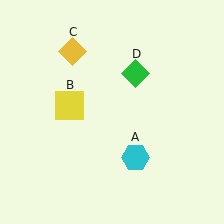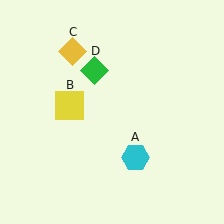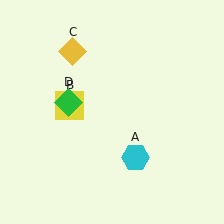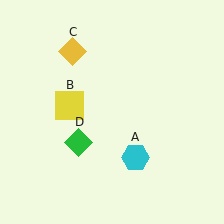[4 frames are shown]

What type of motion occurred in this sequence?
The green diamond (object D) rotated counterclockwise around the center of the scene.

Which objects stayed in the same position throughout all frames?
Cyan hexagon (object A) and yellow square (object B) and yellow diamond (object C) remained stationary.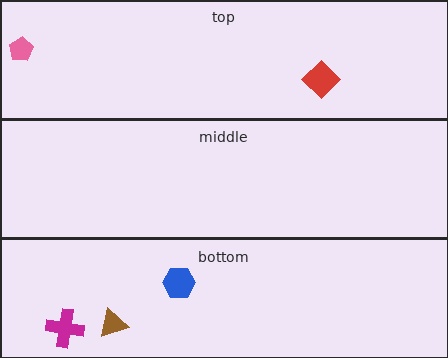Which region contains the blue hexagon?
The bottom region.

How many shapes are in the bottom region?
3.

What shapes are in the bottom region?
The magenta cross, the brown triangle, the blue hexagon.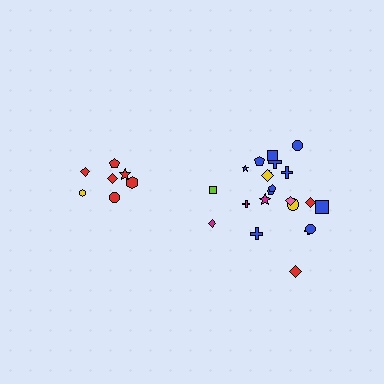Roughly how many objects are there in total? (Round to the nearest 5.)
Roughly 30 objects in total.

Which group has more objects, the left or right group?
The right group.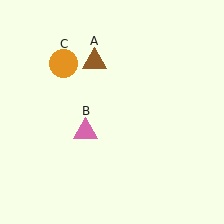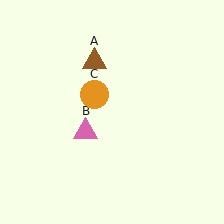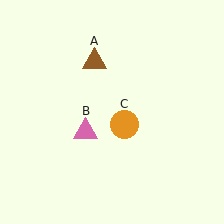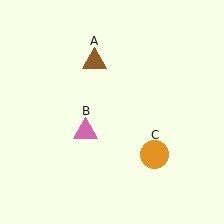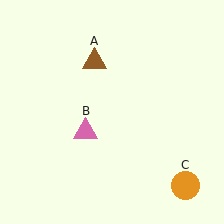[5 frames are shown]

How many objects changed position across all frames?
1 object changed position: orange circle (object C).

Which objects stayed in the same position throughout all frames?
Brown triangle (object A) and pink triangle (object B) remained stationary.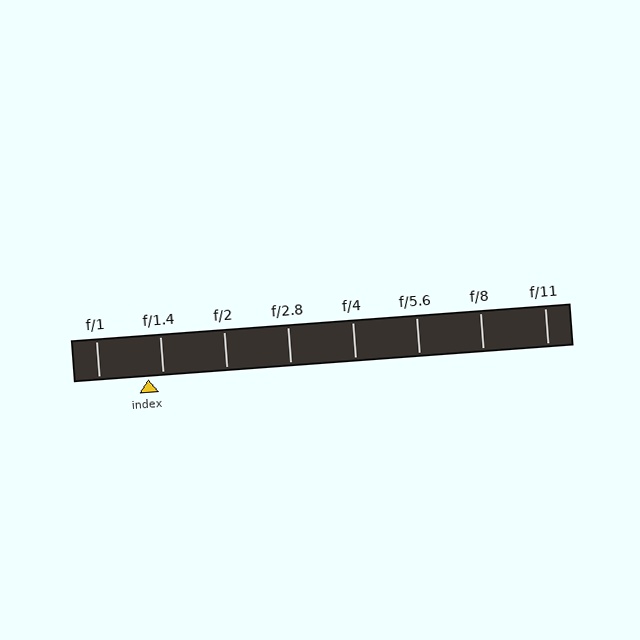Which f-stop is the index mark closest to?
The index mark is closest to f/1.4.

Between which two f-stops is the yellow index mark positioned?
The index mark is between f/1 and f/1.4.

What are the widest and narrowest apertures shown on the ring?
The widest aperture shown is f/1 and the narrowest is f/11.